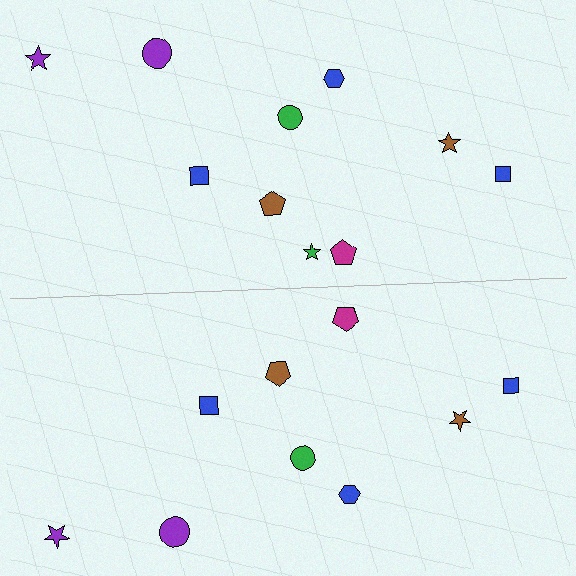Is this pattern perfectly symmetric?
No, the pattern is not perfectly symmetric. A green star is missing from the bottom side.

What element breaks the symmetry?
A green star is missing from the bottom side.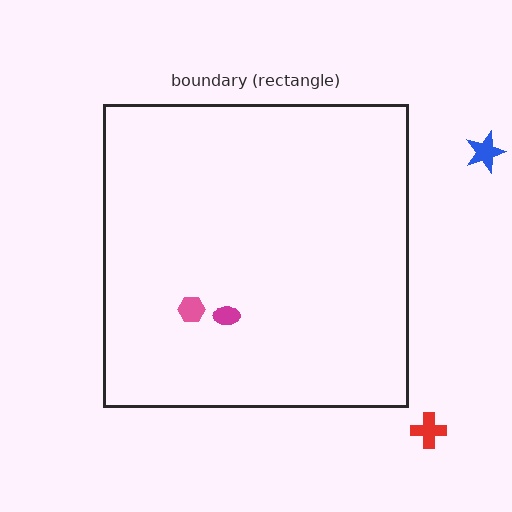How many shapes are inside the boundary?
2 inside, 2 outside.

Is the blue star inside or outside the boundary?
Outside.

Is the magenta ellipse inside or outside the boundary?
Inside.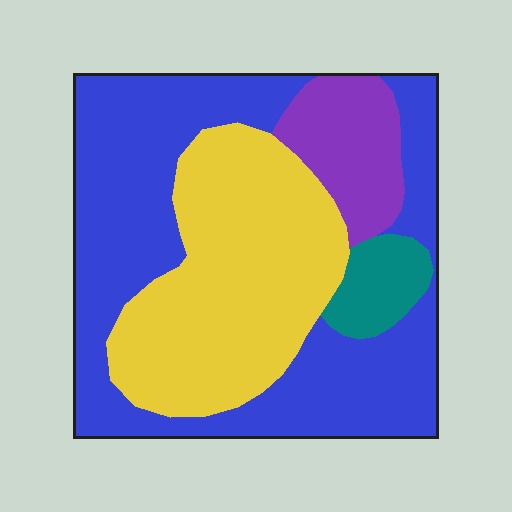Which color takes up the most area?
Blue, at roughly 50%.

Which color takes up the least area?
Teal, at roughly 5%.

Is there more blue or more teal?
Blue.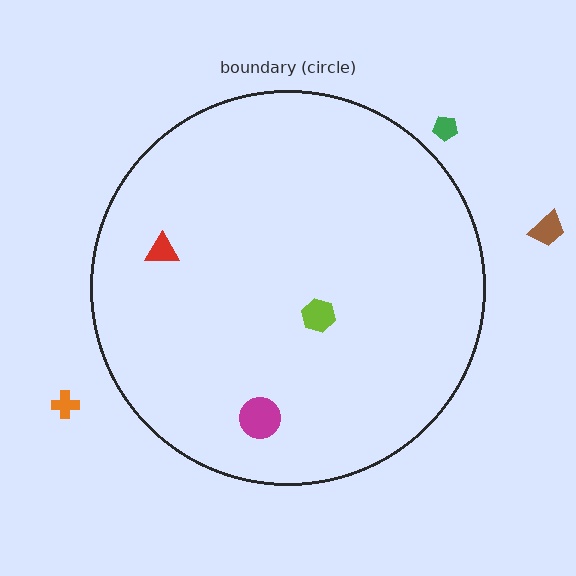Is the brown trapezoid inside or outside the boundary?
Outside.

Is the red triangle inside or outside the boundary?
Inside.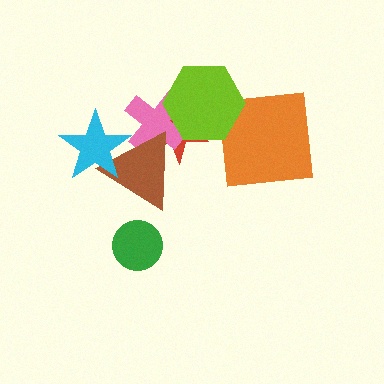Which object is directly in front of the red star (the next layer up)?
The pink cross is directly in front of the red star.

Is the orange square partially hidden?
Yes, it is partially covered by another shape.